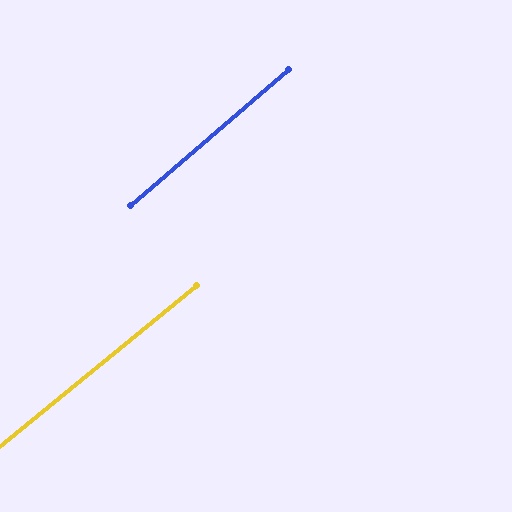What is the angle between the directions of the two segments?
Approximately 2 degrees.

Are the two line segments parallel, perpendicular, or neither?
Parallel — their directions differ by only 1.9°.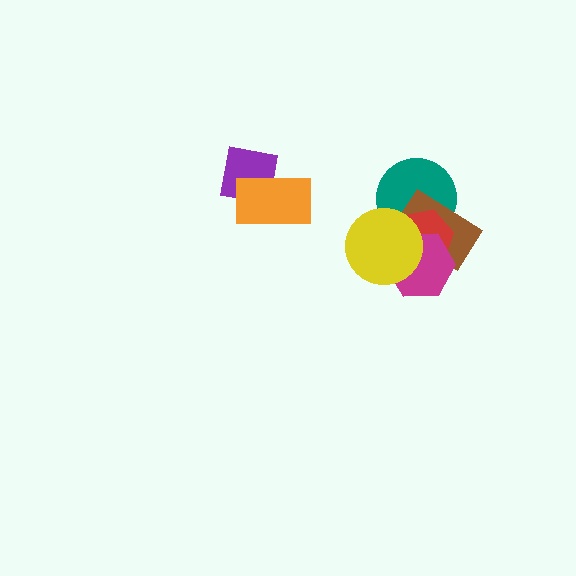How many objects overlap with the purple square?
1 object overlaps with the purple square.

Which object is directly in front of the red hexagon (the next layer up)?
The magenta hexagon is directly in front of the red hexagon.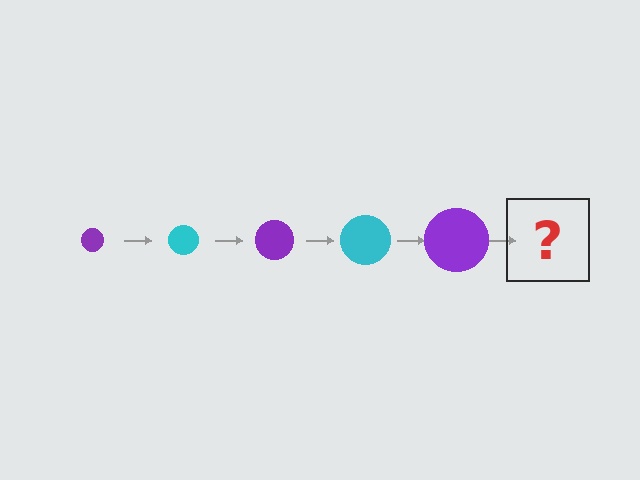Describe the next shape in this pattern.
It should be a cyan circle, larger than the previous one.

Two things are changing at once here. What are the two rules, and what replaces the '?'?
The two rules are that the circle grows larger each step and the color cycles through purple and cyan. The '?' should be a cyan circle, larger than the previous one.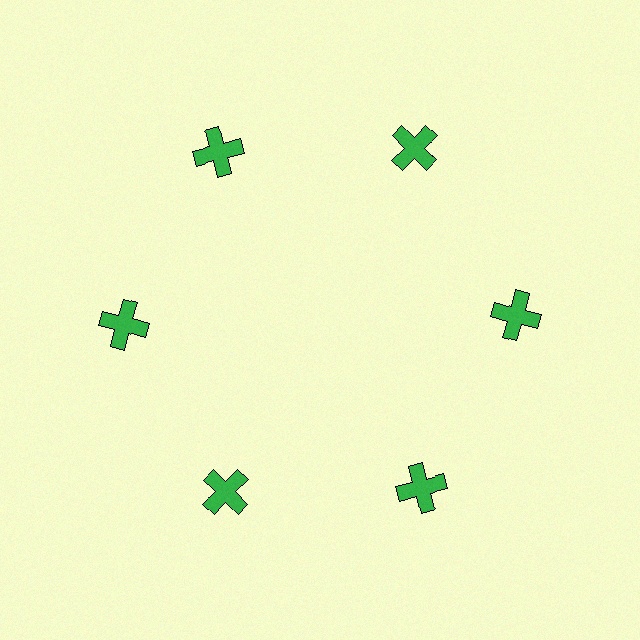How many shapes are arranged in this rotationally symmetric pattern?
There are 6 shapes, arranged in 6 groups of 1.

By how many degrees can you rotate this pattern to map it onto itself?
The pattern maps onto itself every 60 degrees of rotation.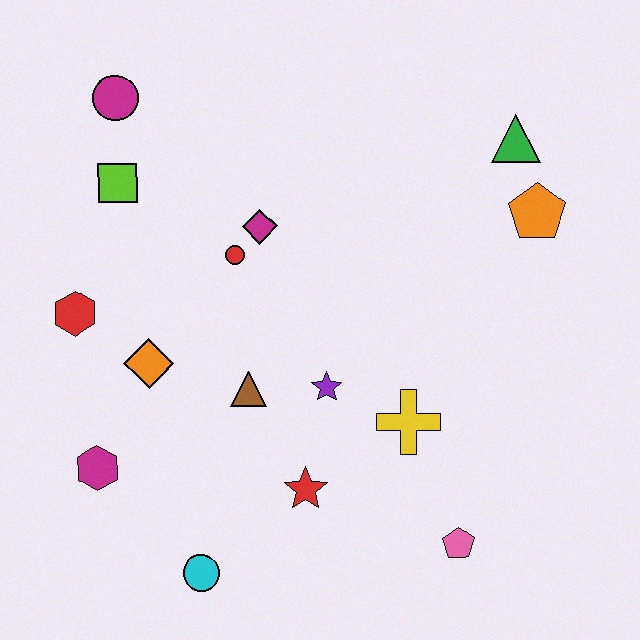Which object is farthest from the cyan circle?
The green triangle is farthest from the cyan circle.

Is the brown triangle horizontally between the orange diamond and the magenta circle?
No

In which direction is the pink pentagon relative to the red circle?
The pink pentagon is below the red circle.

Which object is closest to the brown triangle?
The purple star is closest to the brown triangle.